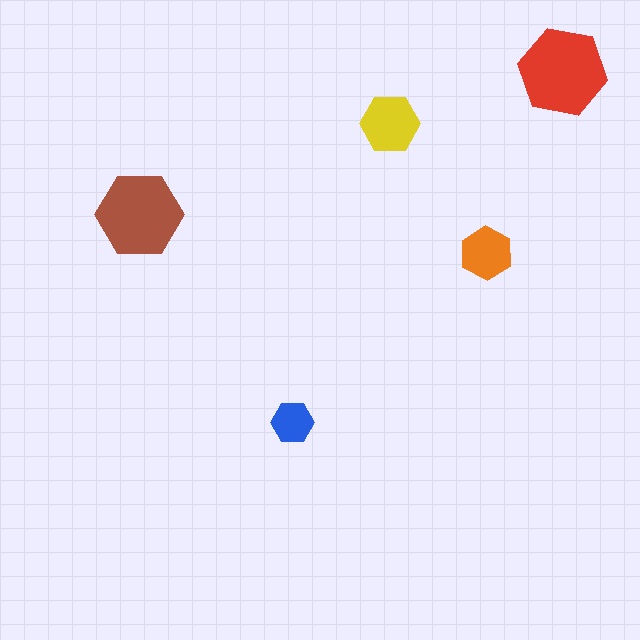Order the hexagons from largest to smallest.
the red one, the brown one, the yellow one, the orange one, the blue one.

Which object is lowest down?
The blue hexagon is bottommost.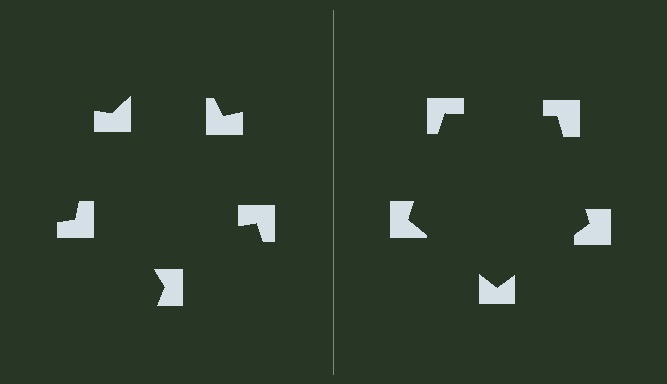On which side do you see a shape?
An illusory pentagon appears on the right side. On the left side the wedge cuts are rotated, so no coherent shape forms.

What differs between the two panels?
The notched squares are positioned identically on both sides; only the wedge orientations differ. On the right they align to a pentagon; on the left they are misaligned.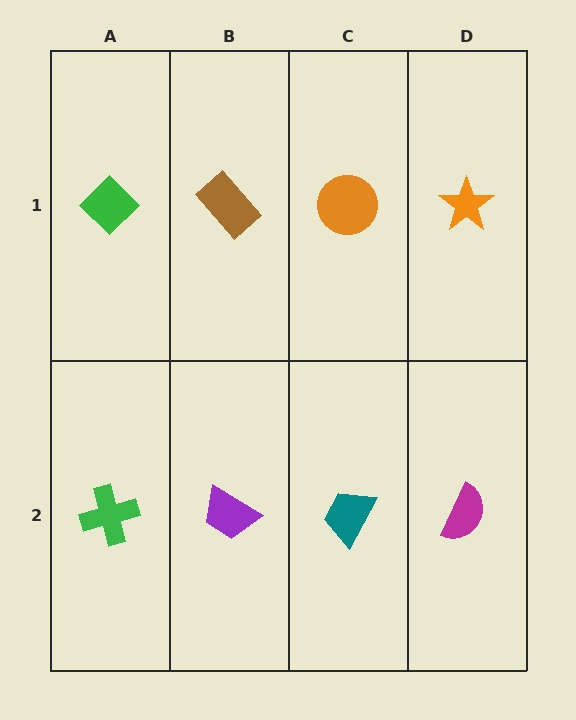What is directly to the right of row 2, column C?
A magenta semicircle.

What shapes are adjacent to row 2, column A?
A green diamond (row 1, column A), a purple trapezoid (row 2, column B).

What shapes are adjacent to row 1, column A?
A green cross (row 2, column A), a brown rectangle (row 1, column B).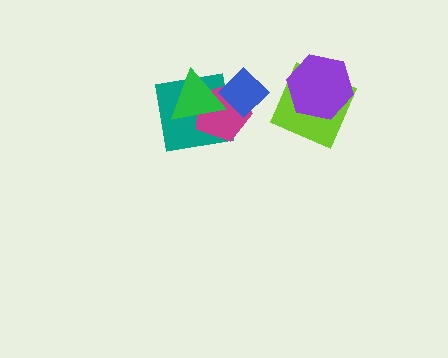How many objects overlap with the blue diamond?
2 objects overlap with the blue diamond.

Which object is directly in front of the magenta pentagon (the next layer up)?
The blue diamond is directly in front of the magenta pentagon.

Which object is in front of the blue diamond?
The green triangle is in front of the blue diamond.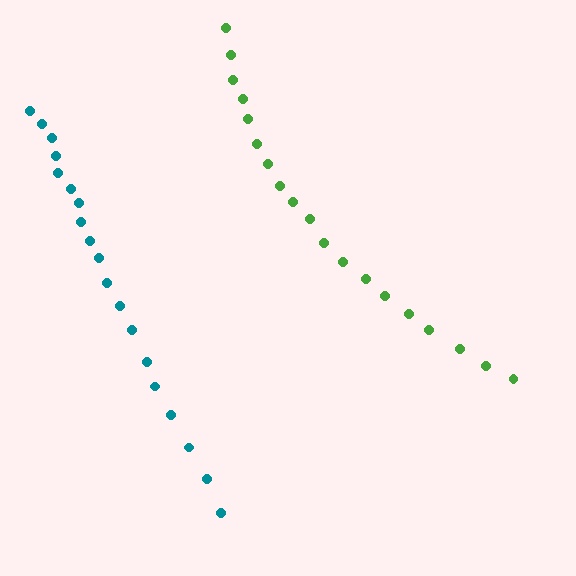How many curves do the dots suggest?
There are 2 distinct paths.